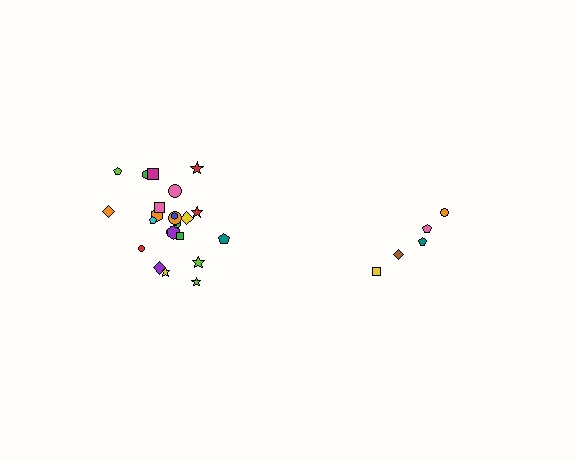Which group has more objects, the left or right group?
The left group.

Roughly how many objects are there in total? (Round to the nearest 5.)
Roughly 30 objects in total.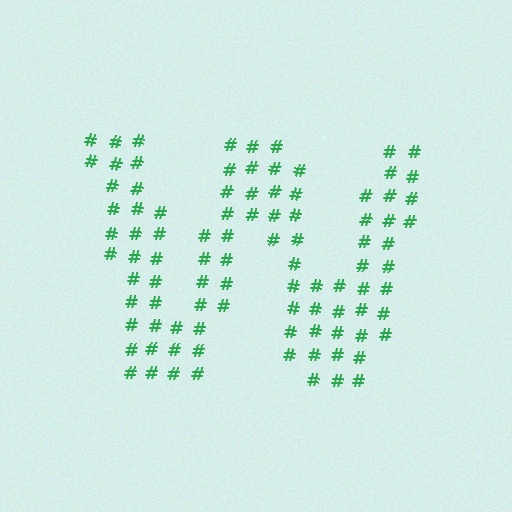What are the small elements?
The small elements are hash symbols.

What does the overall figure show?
The overall figure shows the letter W.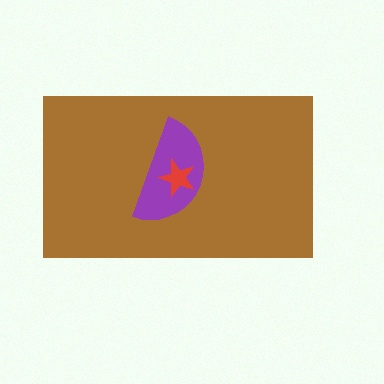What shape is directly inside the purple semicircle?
The red star.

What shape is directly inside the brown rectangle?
The purple semicircle.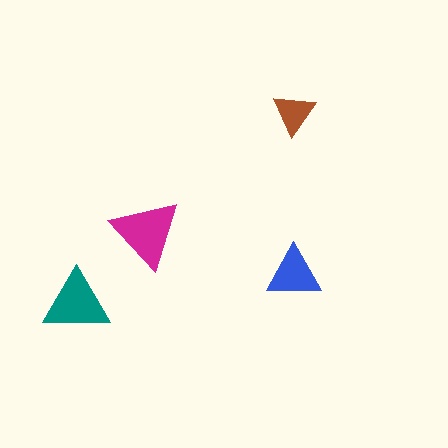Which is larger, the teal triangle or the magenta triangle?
The magenta one.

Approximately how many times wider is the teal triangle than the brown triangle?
About 1.5 times wider.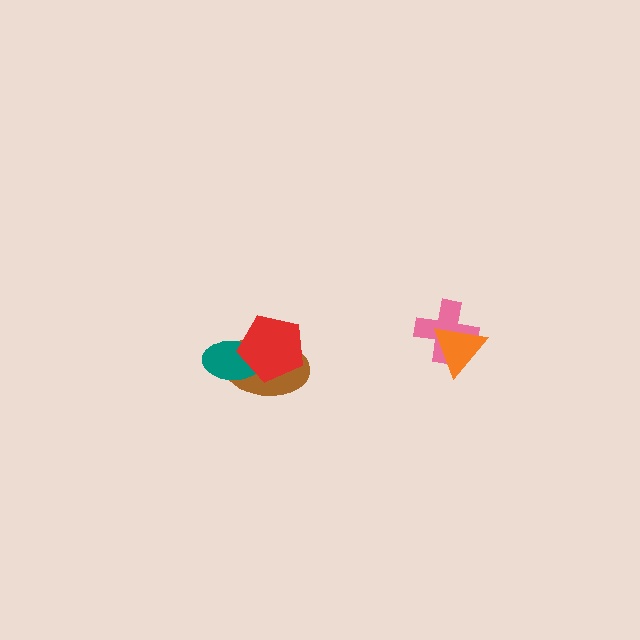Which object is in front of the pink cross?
The orange triangle is in front of the pink cross.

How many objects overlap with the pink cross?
1 object overlaps with the pink cross.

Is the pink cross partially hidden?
Yes, it is partially covered by another shape.